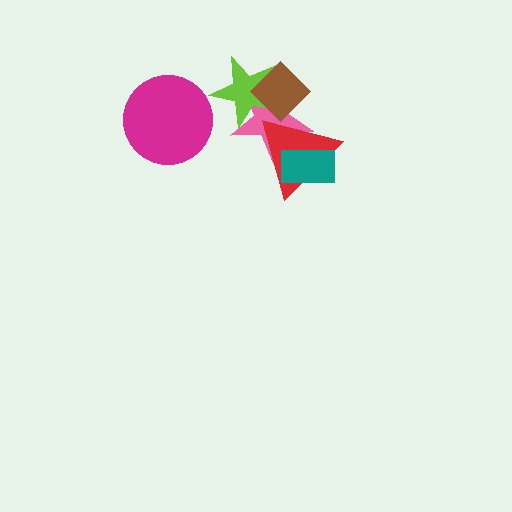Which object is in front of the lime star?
The brown diamond is in front of the lime star.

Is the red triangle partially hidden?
Yes, it is partially covered by another shape.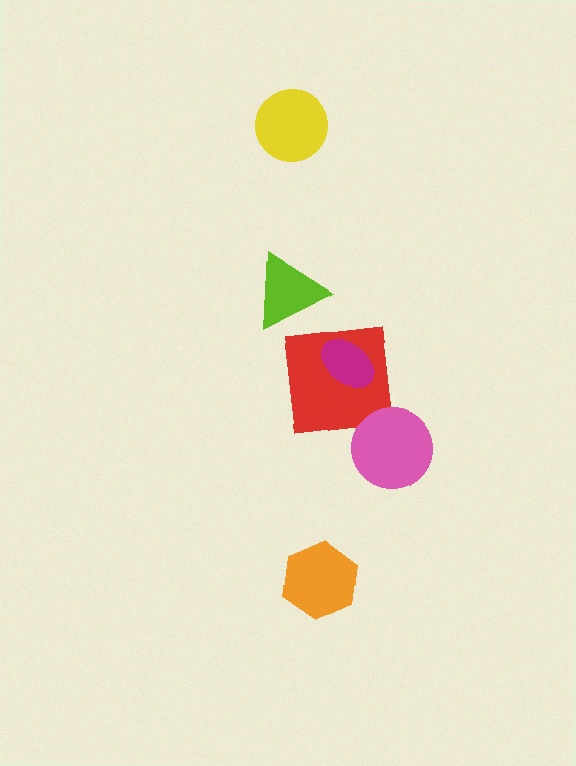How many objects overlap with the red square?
1 object overlaps with the red square.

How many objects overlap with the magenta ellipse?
1 object overlaps with the magenta ellipse.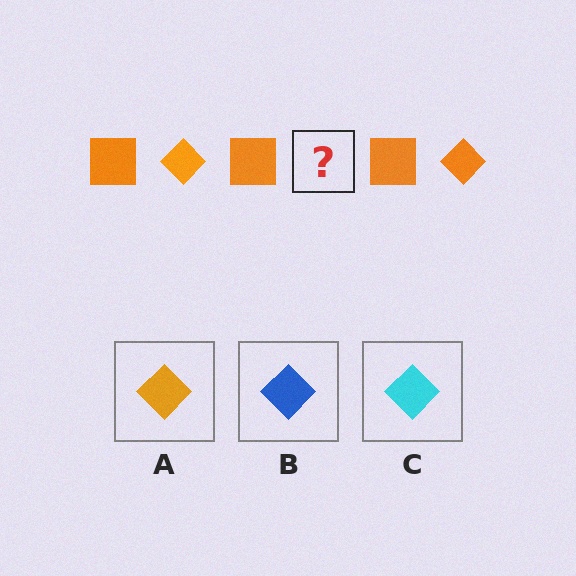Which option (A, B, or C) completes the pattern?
A.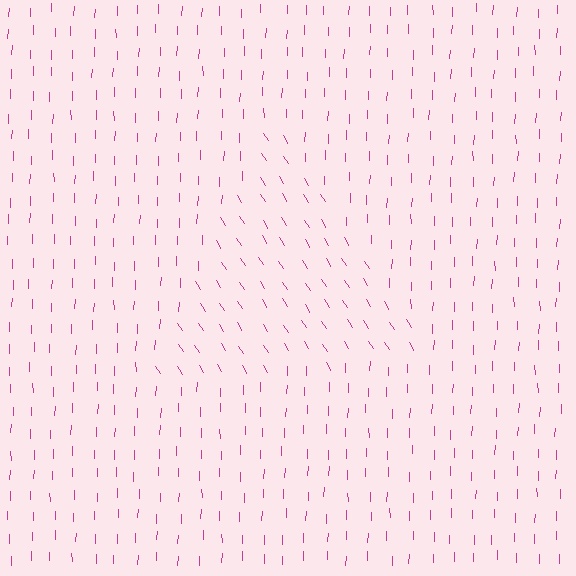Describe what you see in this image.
The image is filled with small magenta line segments. A triangle region in the image has lines oriented differently from the surrounding lines, creating a visible texture boundary.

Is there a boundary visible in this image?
Yes, there is a texture boundary formed by a change in line orientation.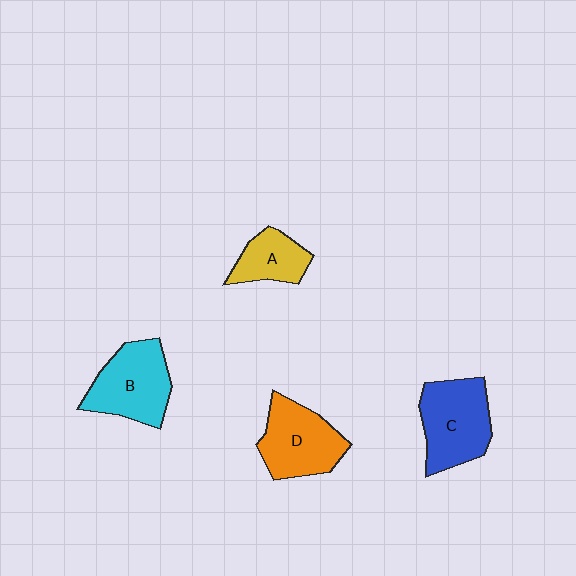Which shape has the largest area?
Shape C (blue).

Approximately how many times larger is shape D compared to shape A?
Approximately 1.6 times.